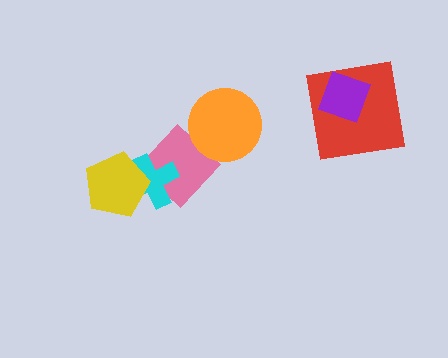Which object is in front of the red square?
The purple diamond is in front of the red square.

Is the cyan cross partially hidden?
Yes, it is partially covered by another shape.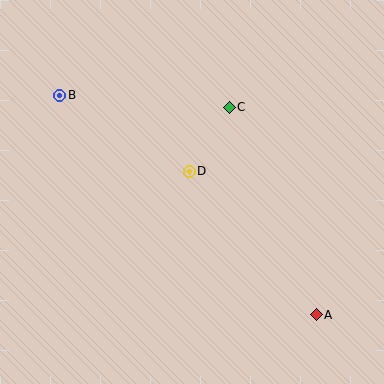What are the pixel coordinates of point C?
Point C is at (229, 107).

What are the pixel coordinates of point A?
Point A is at (316, 315).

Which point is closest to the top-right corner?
Point C is closest to the top-right corner.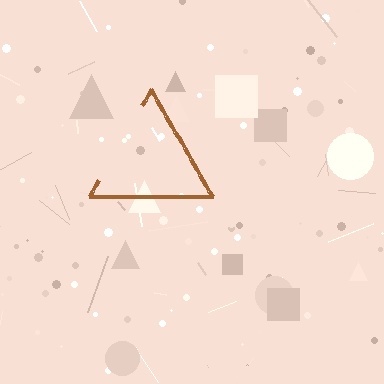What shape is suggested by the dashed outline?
The dashed outline suggests a triangle.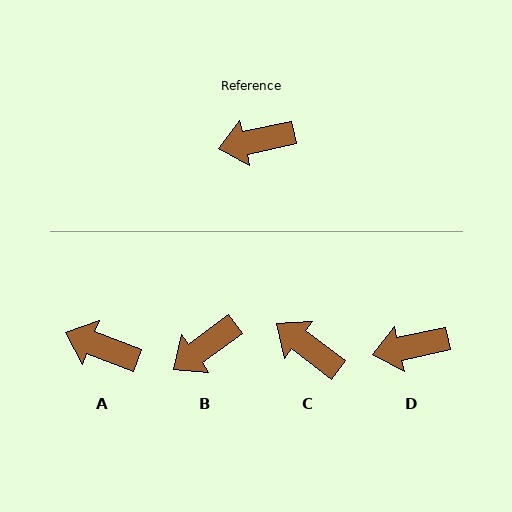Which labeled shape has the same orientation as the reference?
D.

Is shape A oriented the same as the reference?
No, it is off by about 33 degrees.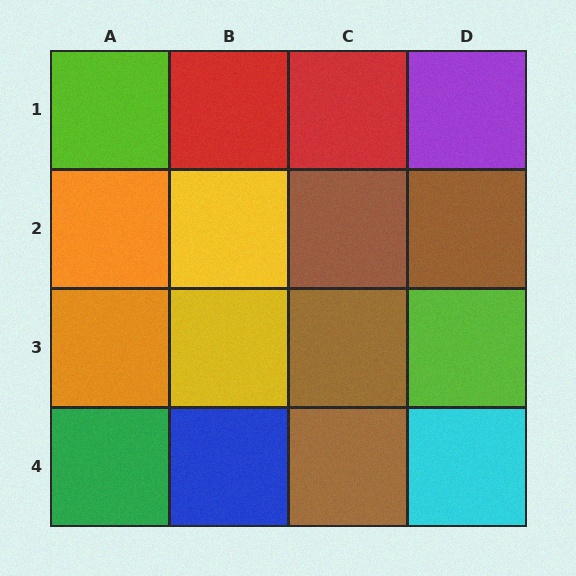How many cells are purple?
1 cell is purple.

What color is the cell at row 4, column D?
Cyan.